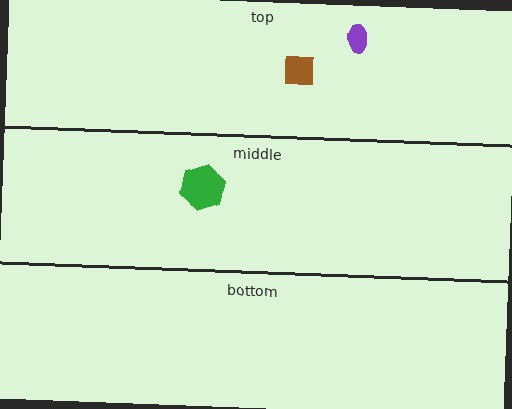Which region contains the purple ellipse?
The top region.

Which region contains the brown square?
The top region.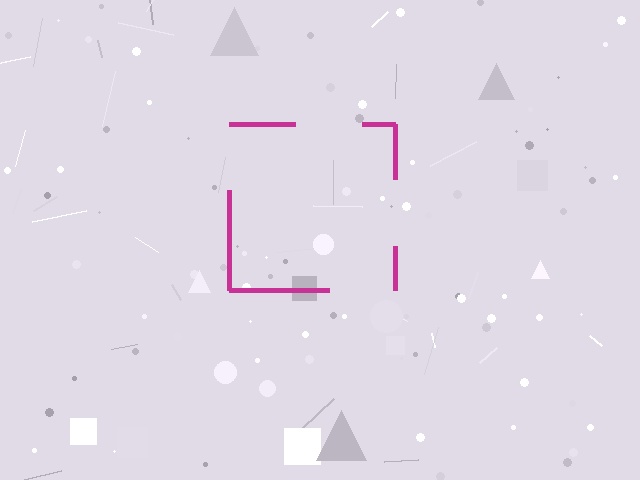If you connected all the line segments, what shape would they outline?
They would outline a square.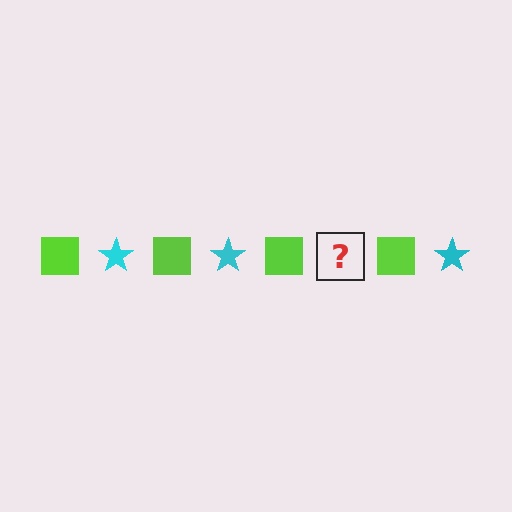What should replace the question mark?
The question mark should be replaced with a cyan star.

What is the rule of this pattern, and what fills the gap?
The rule is that the pattern alternates between lime square and cyan star. The gap should be filled with a cyan star.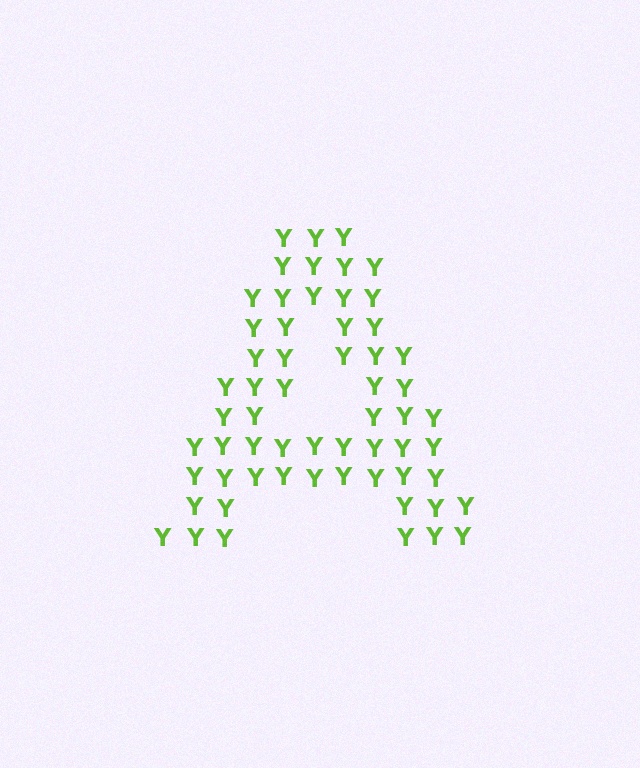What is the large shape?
The large shape is the letter A.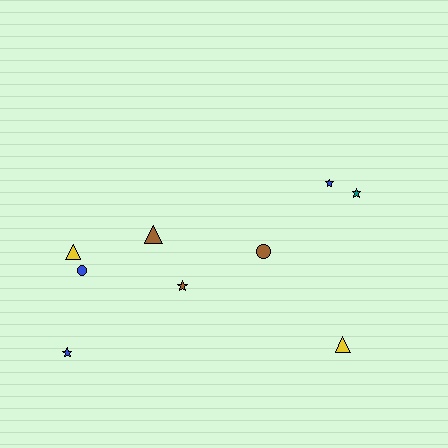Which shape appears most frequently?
Star, with 4 objects.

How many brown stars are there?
There is 1 brown star.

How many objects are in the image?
There are 9 objects.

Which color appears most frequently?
Blue, with 3 objects.